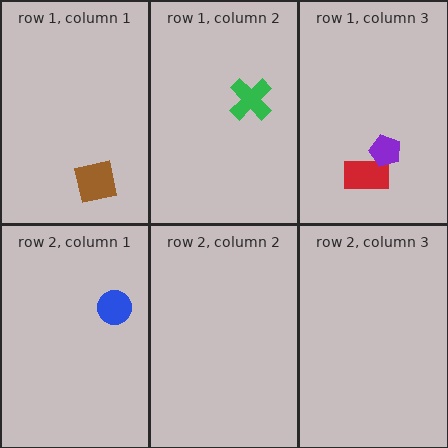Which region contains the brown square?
The row 1, column 1 region.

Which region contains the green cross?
The row 1, column 2 region.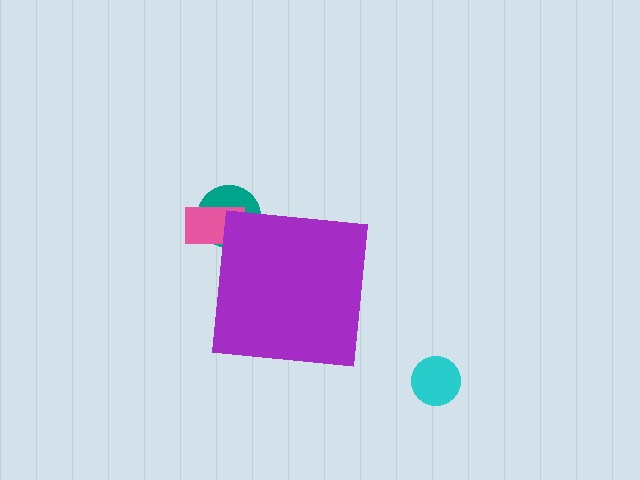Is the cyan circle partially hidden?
No, the cyan circle is fully visible.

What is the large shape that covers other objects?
A purple square.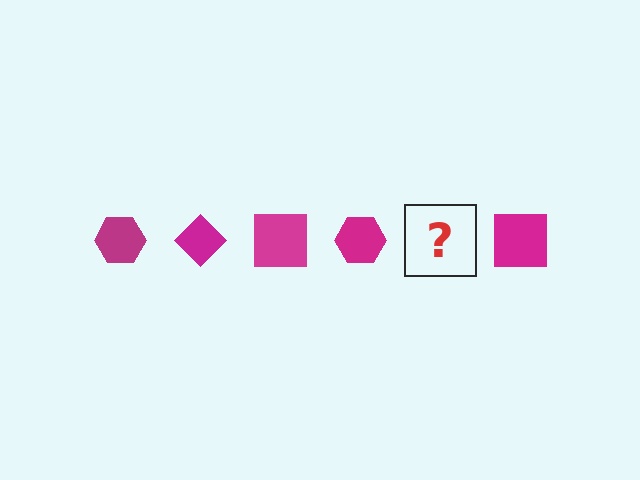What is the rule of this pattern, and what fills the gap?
The rule is that the pattern cycles through hexagon, diamond, square shapes in magenta. The gap should be filled with a magenta diamond.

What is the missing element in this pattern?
The missing element is a magenta diamond.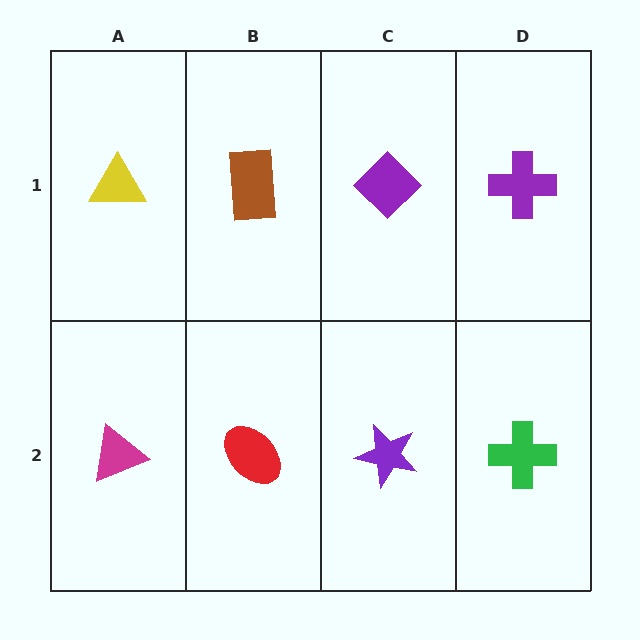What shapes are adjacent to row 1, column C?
A purple star (row 2, column C), a brown rectangle (row 1, column B), a purple cross (row 1, column D).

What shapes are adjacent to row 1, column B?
A red ellipse (row 2, column B), a yellow triangle (row 1, column A), a purple diamond (row 1, column C).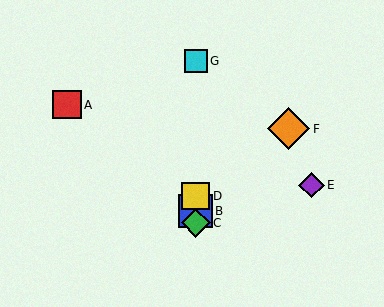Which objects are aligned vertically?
Objects B, C, D, G are aligned vertically.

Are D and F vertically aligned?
No, D is at x≈196 and F is at x≈289.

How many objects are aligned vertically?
4 objects (B, C, D, G) are aligned vertically.